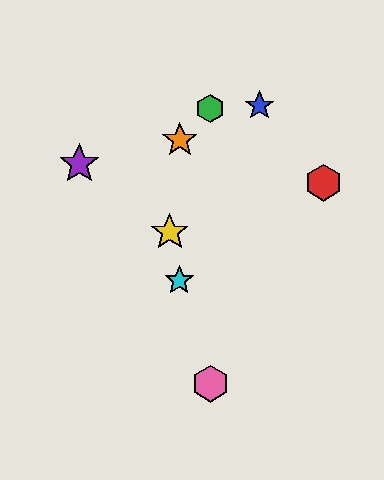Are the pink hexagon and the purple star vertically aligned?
No, the pink hexagon is at x≈210 and the purple star is at x≈79.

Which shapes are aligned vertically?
The green hexagon, the pink hexagon are aligned vertically.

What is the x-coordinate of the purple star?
The purple star is at x≈79.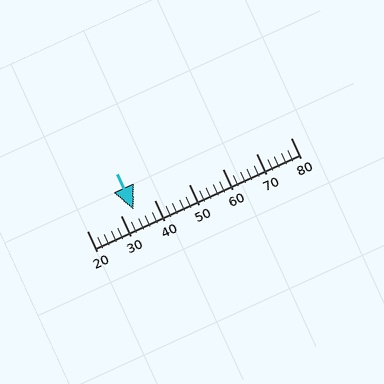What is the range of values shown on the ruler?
The ruler shows values from 20 to 80.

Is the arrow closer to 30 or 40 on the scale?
The arrow is closer to 30.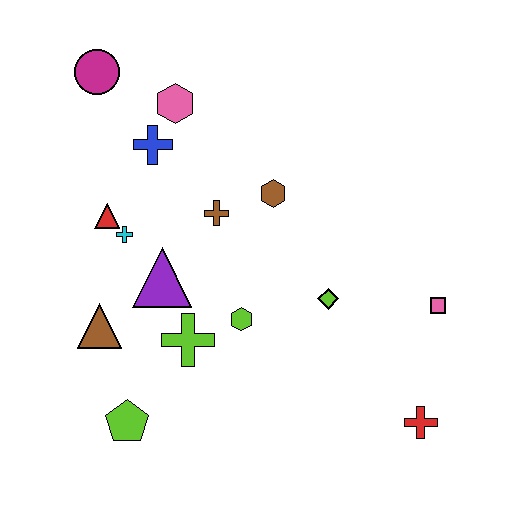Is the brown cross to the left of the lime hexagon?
Yes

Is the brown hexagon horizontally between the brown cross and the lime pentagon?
No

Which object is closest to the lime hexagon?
The lime cross is closest to the lime hexagon.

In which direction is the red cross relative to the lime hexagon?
The red cross is to the right of the lime hexagon.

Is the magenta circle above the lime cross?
Yes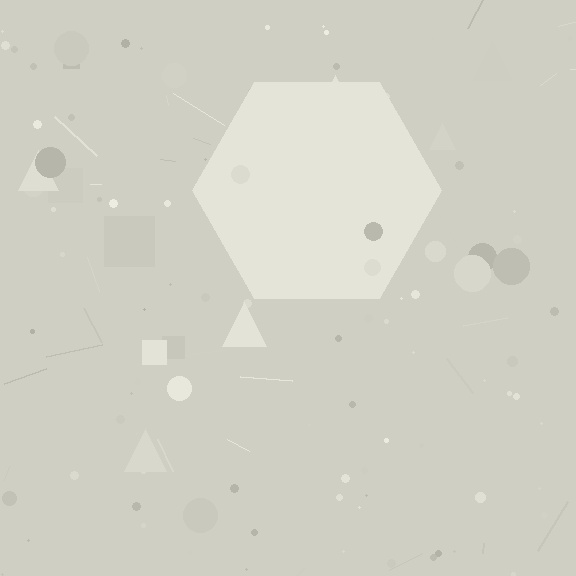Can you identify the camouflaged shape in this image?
The camouflaged shape is a hexagon.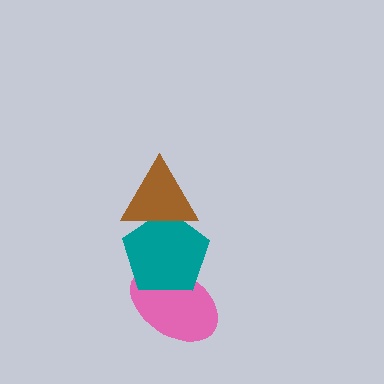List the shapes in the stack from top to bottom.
From top to bottom: the brown triangle, the teal pentagon, the pink ellipse.